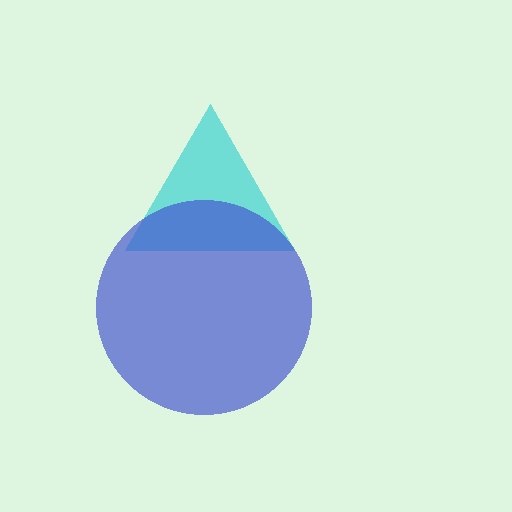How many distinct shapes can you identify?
There are 2 distinct shapes: a cyan triangle, a blue circle.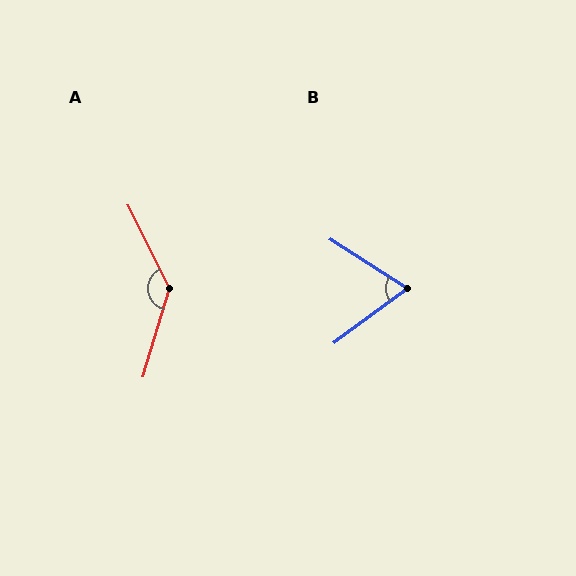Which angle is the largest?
A, at approximately 137 degrees.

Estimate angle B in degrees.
Approximately 69 degrees.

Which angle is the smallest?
B, at approximately 69 degrees.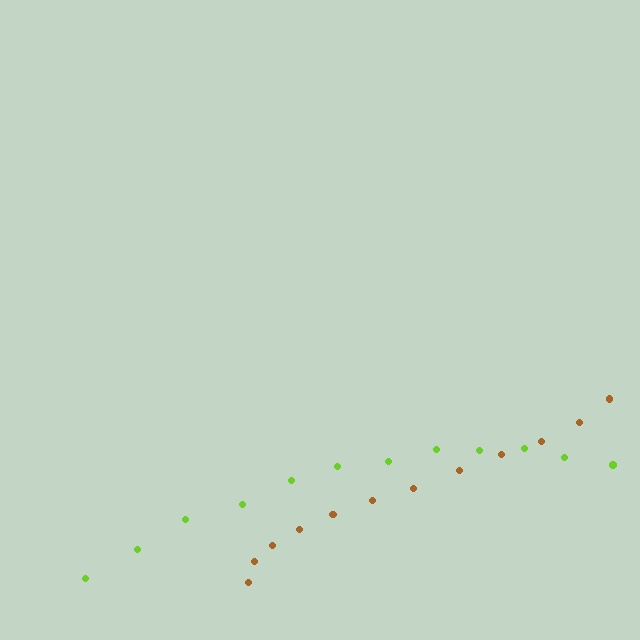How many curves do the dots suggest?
There are 2 distinct paths.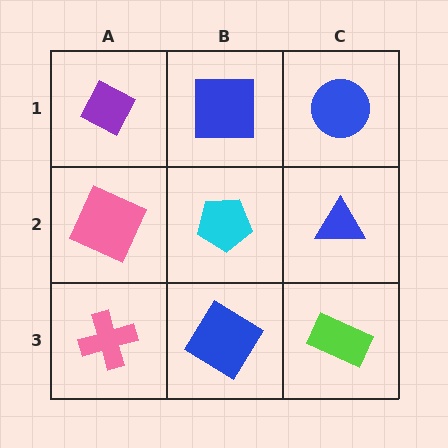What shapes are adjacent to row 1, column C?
A blue triangle (row 2, column C), a blue square (row 1, column B).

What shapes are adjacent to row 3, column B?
A cyan pentagon (row 2, column B), a pink cross (row 3, column A), a lime rectangle (row 3, column C).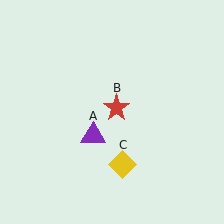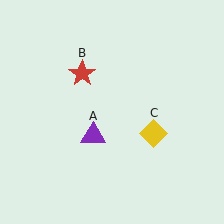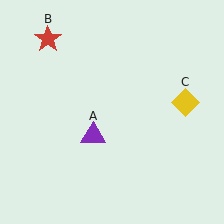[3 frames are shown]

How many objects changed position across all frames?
2 objects changed position: red star (object B), yellow diamond (object C).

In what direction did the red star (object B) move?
The red star (object B) moved up and to the left.